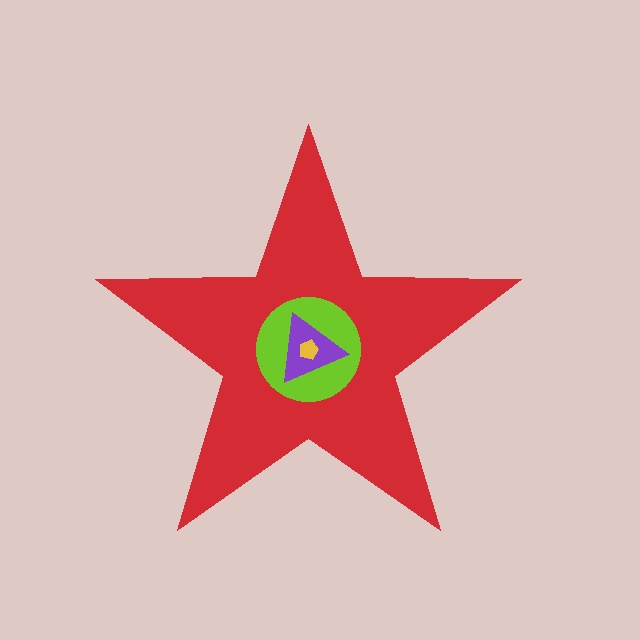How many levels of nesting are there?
4.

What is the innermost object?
The yellow pentagon.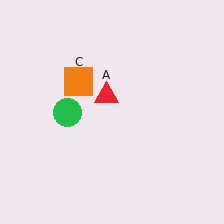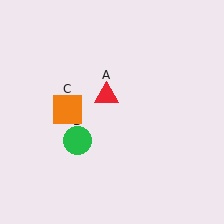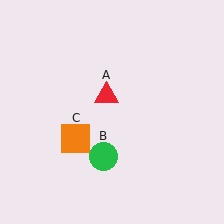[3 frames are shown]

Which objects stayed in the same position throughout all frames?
Red triangle (object A) remained stationary.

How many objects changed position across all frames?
2 objects changed position: green circle (object B), orange square (object C).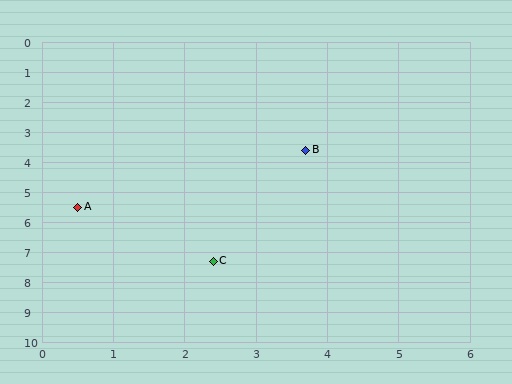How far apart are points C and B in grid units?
Points C and B are about 3.9 grid units apart.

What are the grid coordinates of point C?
Point C is at approximately (2.4, 7.3).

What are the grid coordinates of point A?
Point A is at approximately (0.5, 5.5).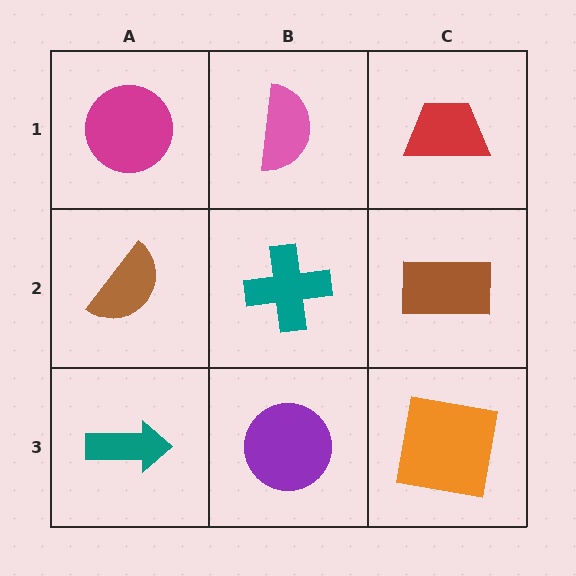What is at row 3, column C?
An orange square.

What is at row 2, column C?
A brown rectangle.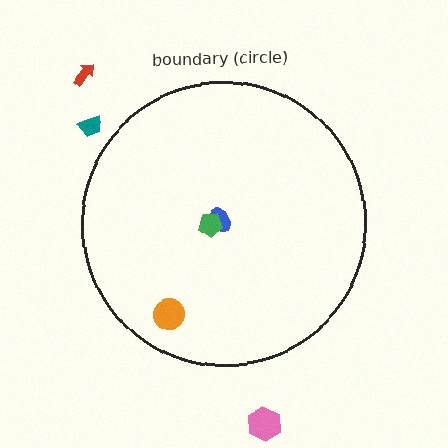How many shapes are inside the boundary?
3 inside, 3 outside.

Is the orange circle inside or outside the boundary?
Inside.